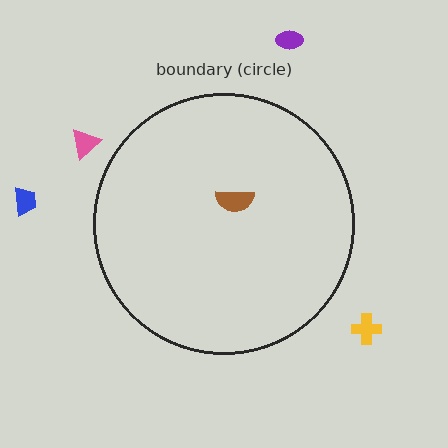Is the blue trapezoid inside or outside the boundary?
Outside.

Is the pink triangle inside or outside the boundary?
Outside.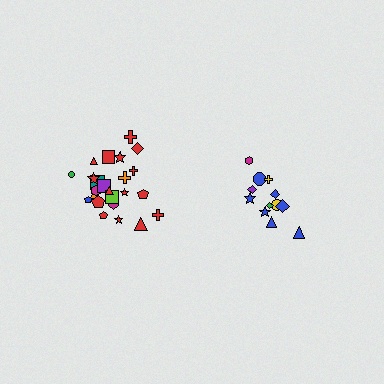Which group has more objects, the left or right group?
The left group.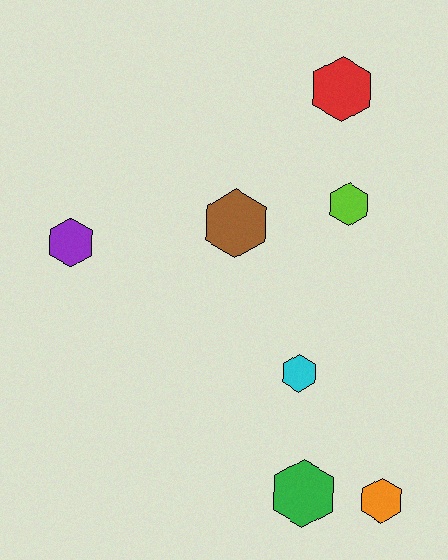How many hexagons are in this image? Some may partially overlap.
There are 7 hexagons.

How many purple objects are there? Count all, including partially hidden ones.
There is 1 purple object.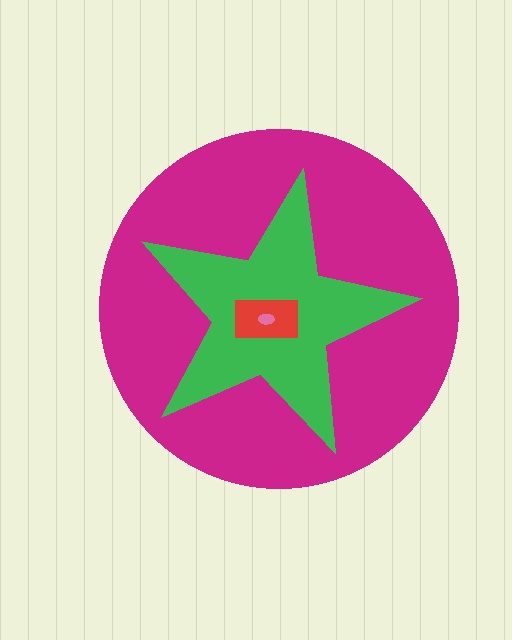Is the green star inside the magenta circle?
Yes.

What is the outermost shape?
The magenta circle.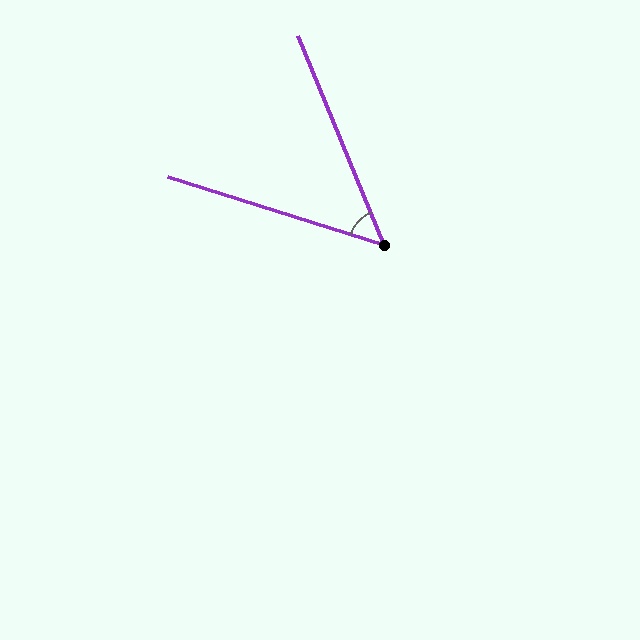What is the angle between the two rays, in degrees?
Approximately 50 degrees.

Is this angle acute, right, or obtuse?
It is acute.